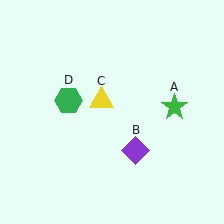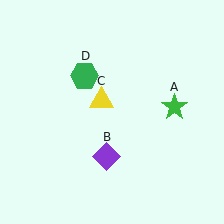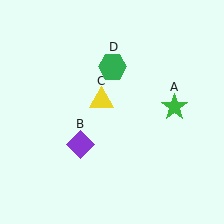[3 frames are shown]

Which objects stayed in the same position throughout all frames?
Green star (object A) and yellow triangle (object C) remained stationary.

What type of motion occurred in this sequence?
The purple diamond (object B), green hexagon (object D) rotated clockwise around the center of the scene.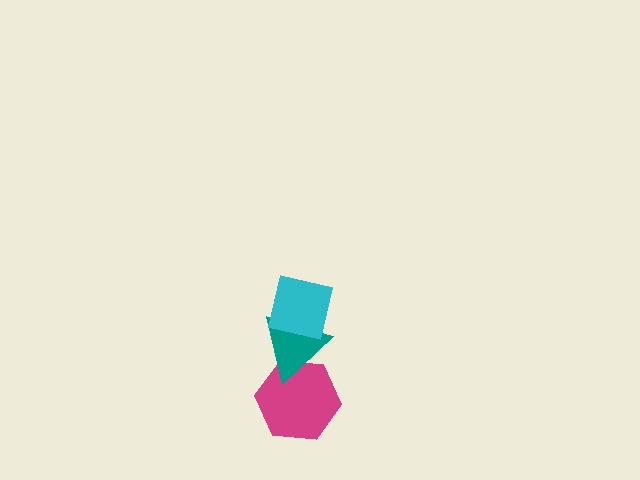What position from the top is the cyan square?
The cyan square is 1st from the top.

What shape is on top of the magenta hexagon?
The teal triangle is on top of the magenta hexagon.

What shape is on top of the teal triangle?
The cyan square is on top of the teal triangle.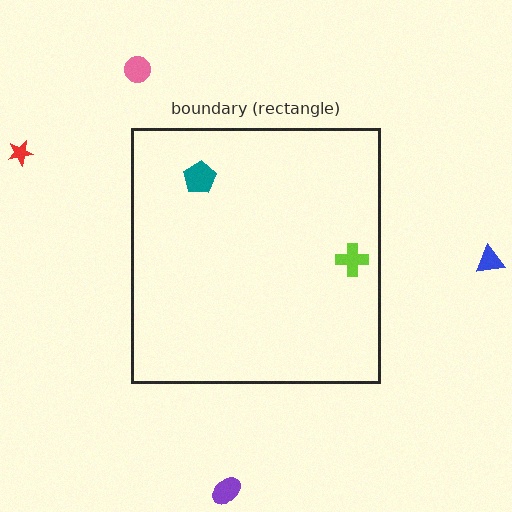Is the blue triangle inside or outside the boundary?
Outside.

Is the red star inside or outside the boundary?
Outside.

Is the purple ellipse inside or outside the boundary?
Outside.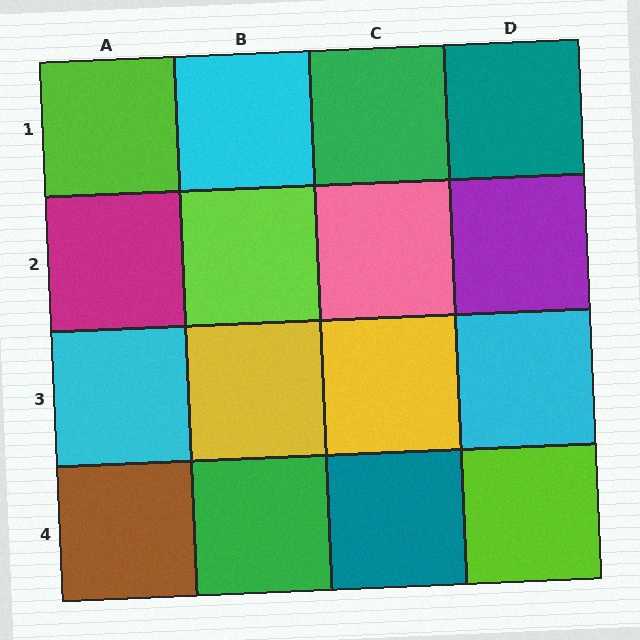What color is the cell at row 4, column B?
Green.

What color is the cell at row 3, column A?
Cyan.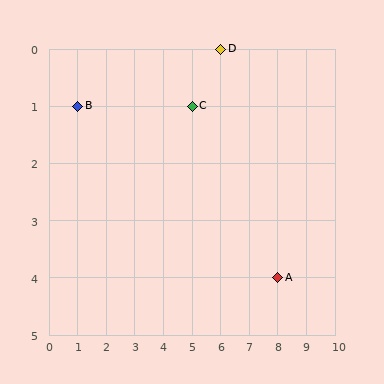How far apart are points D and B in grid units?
Points D and B are 5 columns and 1 row apart (about 5.1 grid units diagonally).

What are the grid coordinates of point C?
Point C is at grid coordinates (5, 1).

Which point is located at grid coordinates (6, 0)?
Point D is at (6, 0).